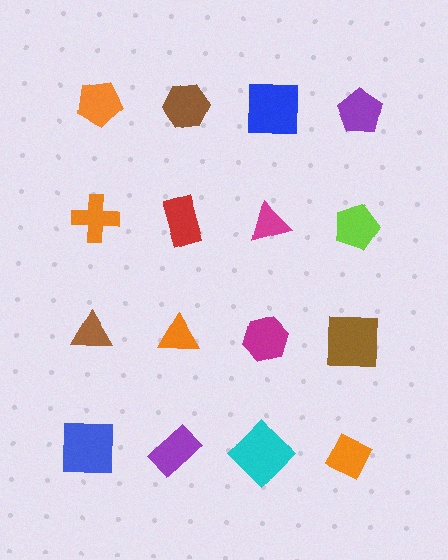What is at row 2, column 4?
A lime pentagon.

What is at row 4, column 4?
An orange diamond.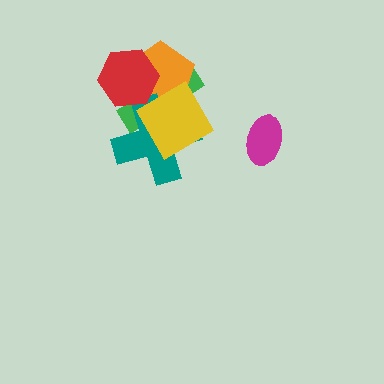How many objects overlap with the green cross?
4 objects overlap with the green cross.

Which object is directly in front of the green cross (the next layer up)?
The orange pentagon is directly in front of the green cross.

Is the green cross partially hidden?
Yes, it is partially covered by another shape.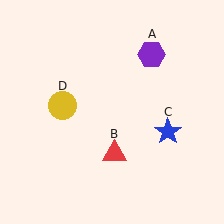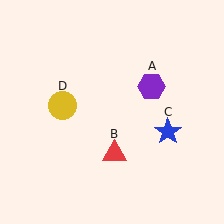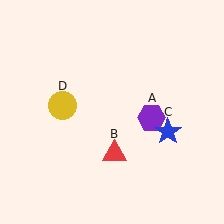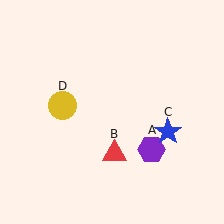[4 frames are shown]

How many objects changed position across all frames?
1 object changed position: purple hexagon (object A).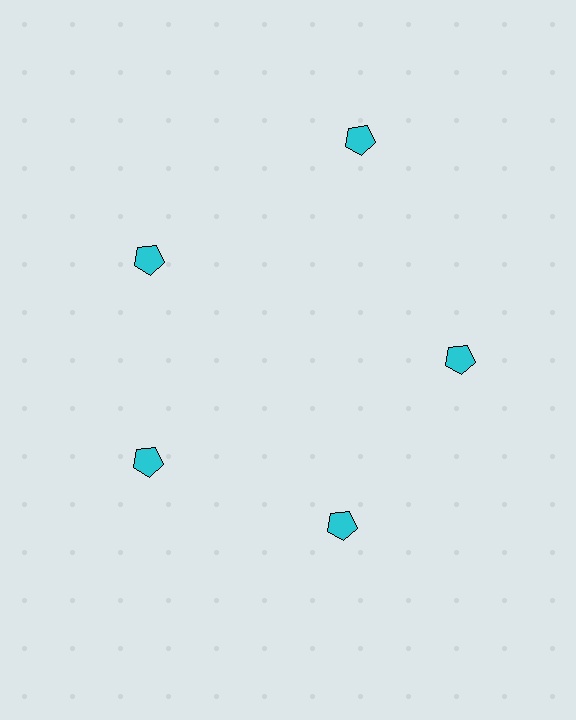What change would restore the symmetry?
The symmetry would be restored by moving it inward, back onto the ring so that all 5 pentagons sit at equal angles and equal distance from the center.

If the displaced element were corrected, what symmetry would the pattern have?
It would have 5-fold rotational symmetry — the pattern would map onto itself every 72 degrees.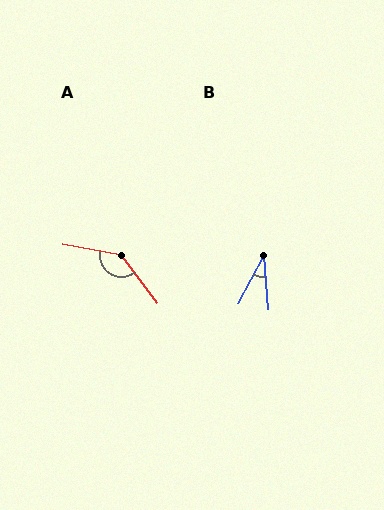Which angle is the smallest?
B, at approximately 33 degrees.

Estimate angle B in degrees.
Approximately 33 degrees.